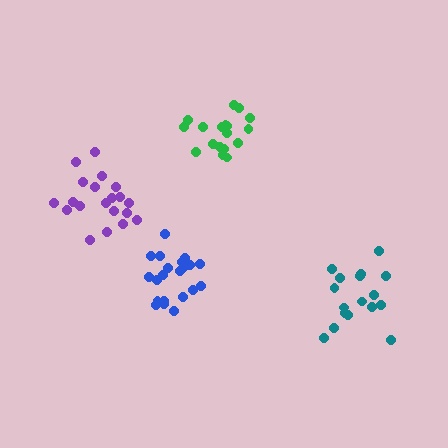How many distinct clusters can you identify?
There are 4 distinct clusters.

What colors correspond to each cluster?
The clusters are colored: purple, green, blue, teal.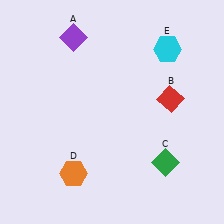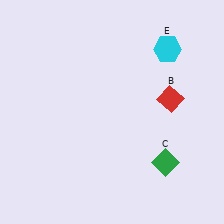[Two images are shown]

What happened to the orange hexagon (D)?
The orange hexagon (D) was removed in Image 2. It was in the bottom-left area of Image 1.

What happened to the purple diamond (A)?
The purple diamond (A) was removed in Image 2. It was in the top-left area of Image 1.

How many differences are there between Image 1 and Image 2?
There are 2 differences between the two images.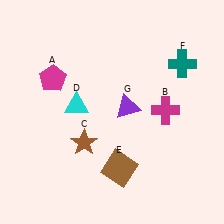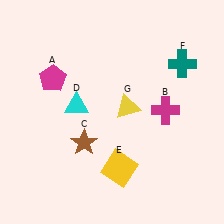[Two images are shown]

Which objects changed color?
E changed from brown to yellow. G changed from purple to yellow.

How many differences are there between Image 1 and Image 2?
There are 2 differences between the two images.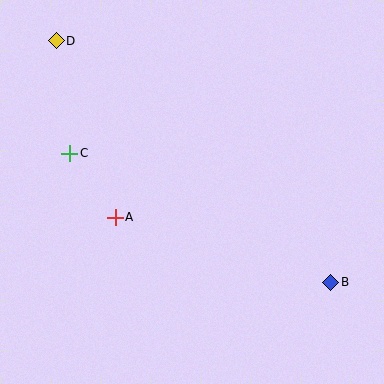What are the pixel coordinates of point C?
Point C is at (70, 153).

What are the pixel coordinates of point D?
Point D is at (56, 41).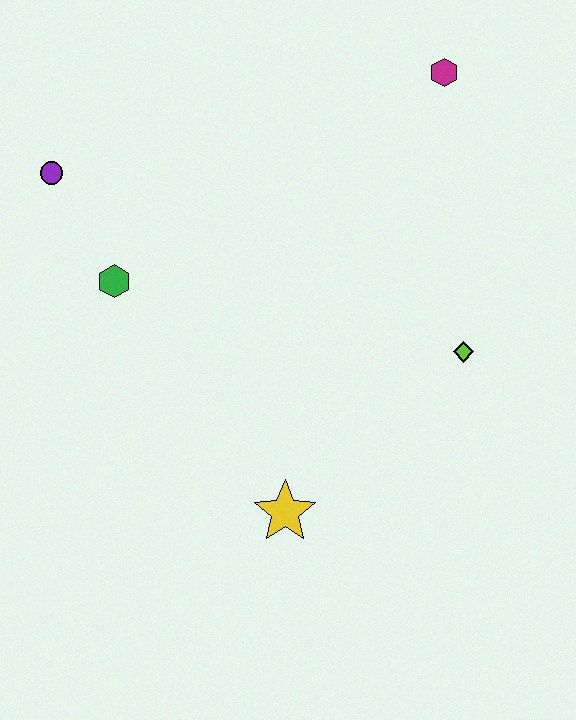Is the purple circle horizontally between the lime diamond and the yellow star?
No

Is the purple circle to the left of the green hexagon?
Yes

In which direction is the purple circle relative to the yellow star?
The purple circle is above the yellow star.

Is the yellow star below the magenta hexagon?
Yes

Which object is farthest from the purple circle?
The lime diamond is farthest from the purple circle.